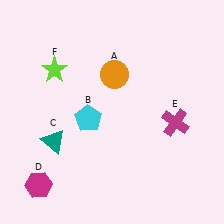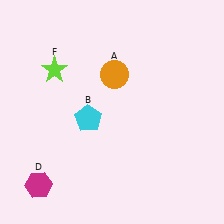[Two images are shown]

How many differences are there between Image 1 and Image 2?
There are 2 differences between the two images.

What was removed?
The magenta cross (E), the teal triangle (C) were removed in Image 2.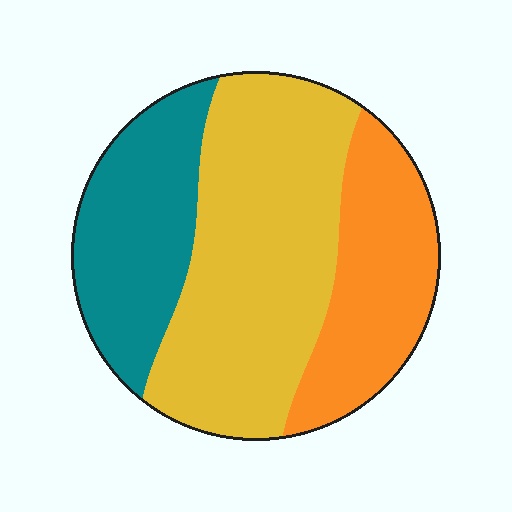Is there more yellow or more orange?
Yellow.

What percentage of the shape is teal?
Teal covers around 25% of the shape.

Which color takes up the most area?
Yellow, at roughly 50%.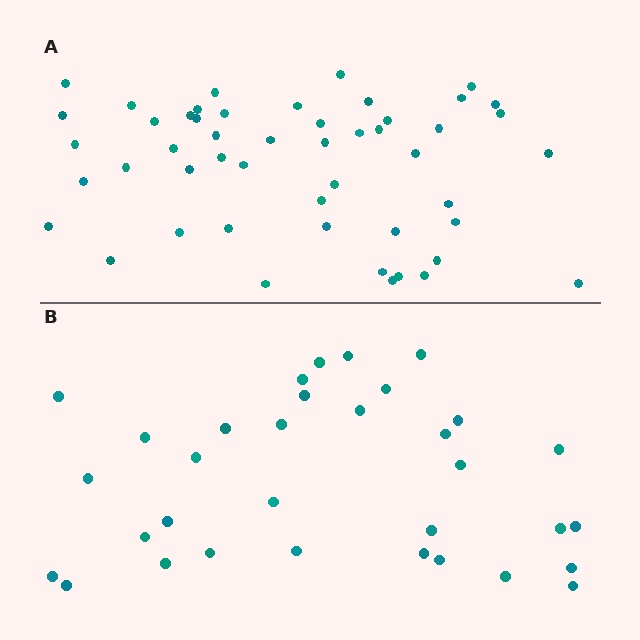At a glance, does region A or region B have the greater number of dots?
Region A (the top region) has more dots.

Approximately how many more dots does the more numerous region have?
Region A has approximately 15 more dots than region B.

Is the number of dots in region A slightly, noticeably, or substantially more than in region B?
Region A has substantially more. The ratio is roughly 1.5 to 1.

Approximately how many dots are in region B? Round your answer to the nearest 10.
About 30 dots. (The exact count is 33, which rounds to 30.)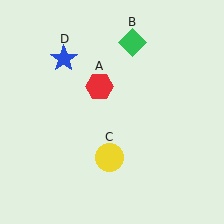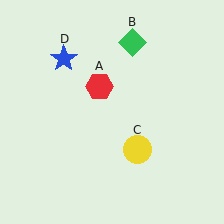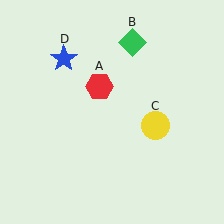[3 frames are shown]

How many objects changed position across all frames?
1 object changed position: yellow circle (object C).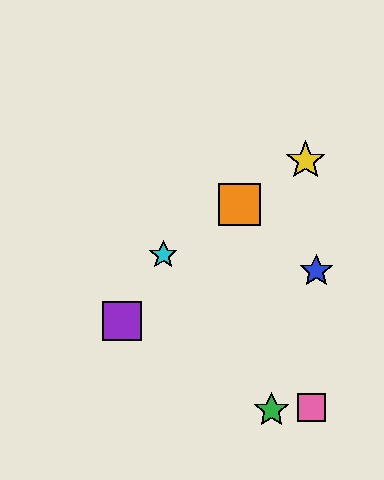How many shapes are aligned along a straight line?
4 shapes (the red square, the yellow star, the orange square, the cyan star) are aligned along a straight line.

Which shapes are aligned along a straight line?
The red square, the yellow star, the orange square, the cyan star are aligned along a straight line.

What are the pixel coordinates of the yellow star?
The yellow star is at (306, 160).